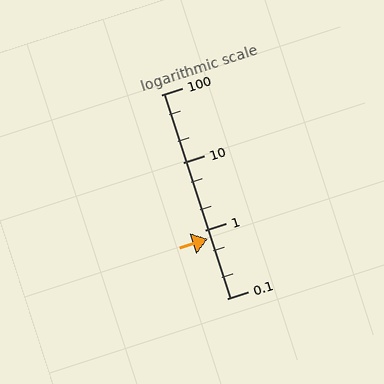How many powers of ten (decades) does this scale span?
The scale spans 3 decades, from 0.1 to 100.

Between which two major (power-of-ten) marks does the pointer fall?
The pointer is between 0.1 and 1.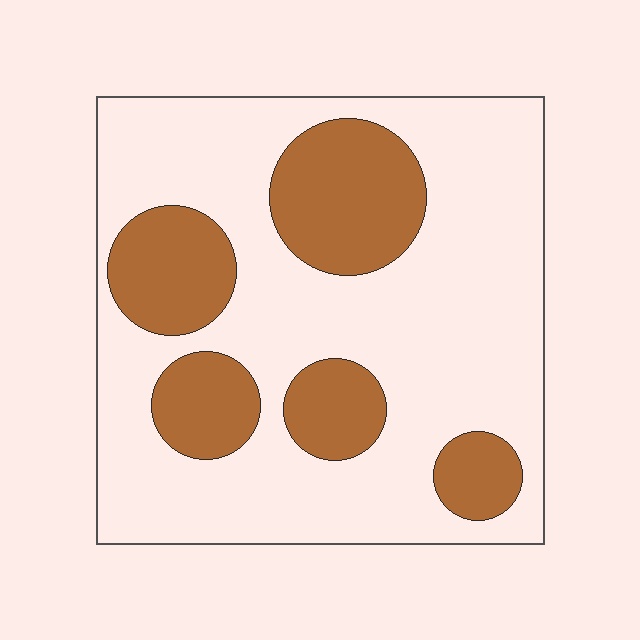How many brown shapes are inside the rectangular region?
5.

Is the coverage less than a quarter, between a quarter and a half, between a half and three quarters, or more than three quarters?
Between a quarter and a half.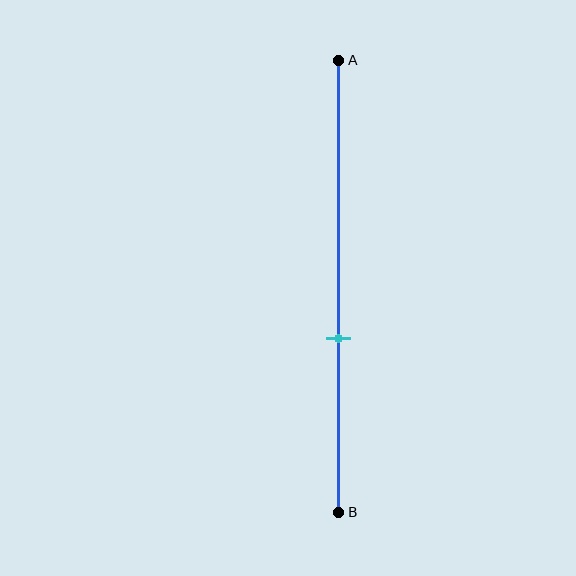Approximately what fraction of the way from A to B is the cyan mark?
The cyan mark is approximately 60% of the way from A to B.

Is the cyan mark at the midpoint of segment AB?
No, the mark is at about 60% from A, not at the 50% midpoint.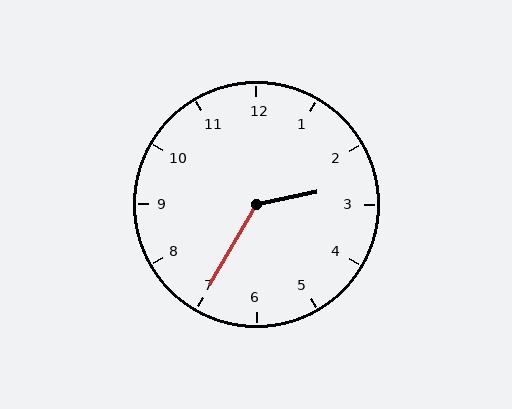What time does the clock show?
2:35.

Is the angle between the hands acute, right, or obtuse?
It is obtuse.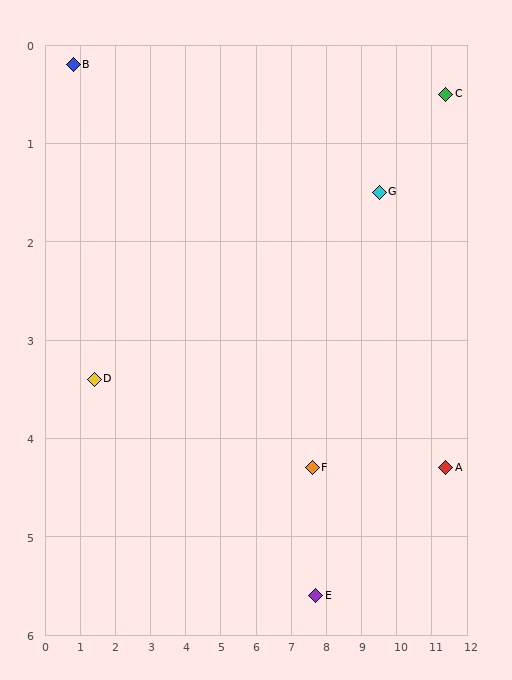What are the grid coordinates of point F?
Point F is at approximately (7.6, 4.3).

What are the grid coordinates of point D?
Point D is at approximately (1.4, 3.4).